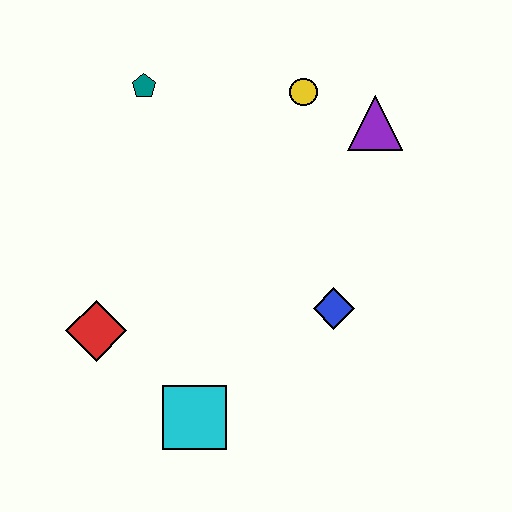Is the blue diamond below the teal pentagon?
Yes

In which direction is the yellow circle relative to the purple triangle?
The yellow circle is to the left of the purple triangle.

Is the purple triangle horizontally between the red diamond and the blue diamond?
No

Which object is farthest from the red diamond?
The purple triangle is farthest from the red diamond.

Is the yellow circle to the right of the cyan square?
Yes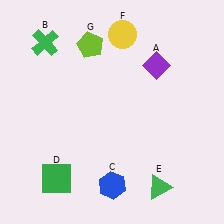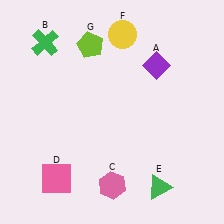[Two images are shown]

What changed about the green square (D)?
In Image 1, D is green. In Image 2, it changed to pink.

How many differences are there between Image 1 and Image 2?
There are 2 differences between the two images.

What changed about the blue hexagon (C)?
In Image 1, C is blue. In Image 2, it changed to pink.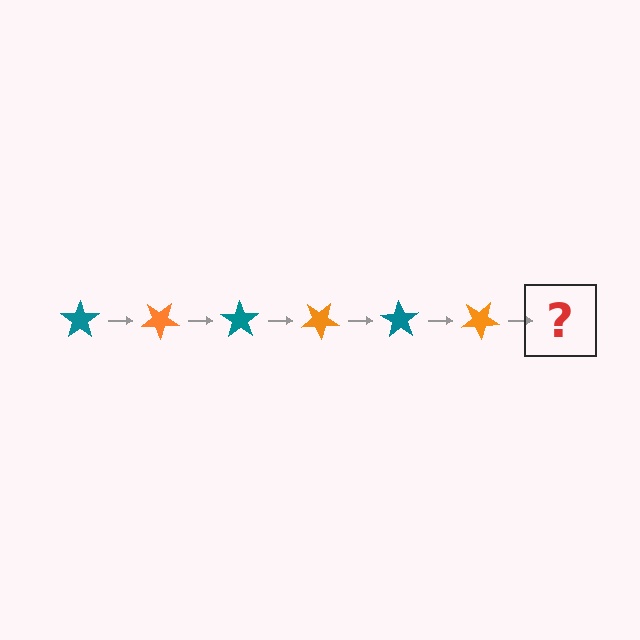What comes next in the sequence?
The next element should be a teal star, rotated 210 degrees from the start.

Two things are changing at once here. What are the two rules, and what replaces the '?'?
The two rules are that it rotates 35 degrees each step and the color cycles through teal and orange. The '?' should be a teal star, rotated 210 degrees from the start.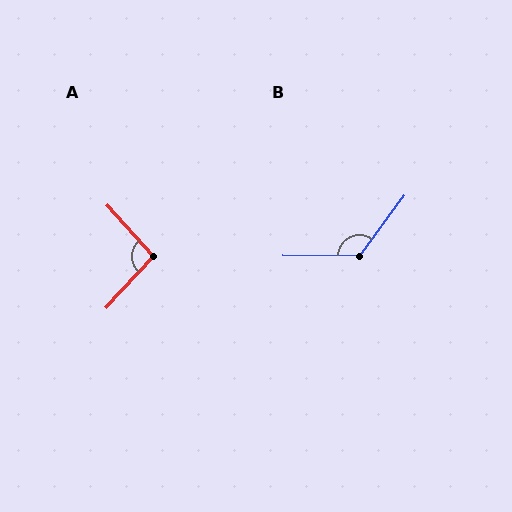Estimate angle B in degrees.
Approximately 126 degrees.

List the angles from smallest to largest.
A (96°), B (126°).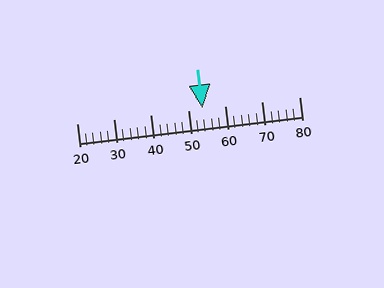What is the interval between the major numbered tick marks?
The major tick marks are spaced 10 units apart.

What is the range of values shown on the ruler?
The ruler shows values from 20 to 80.